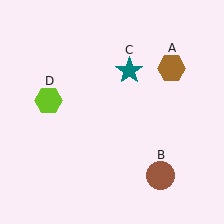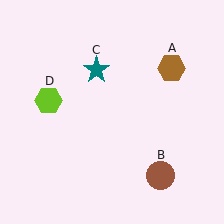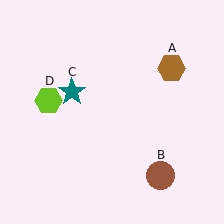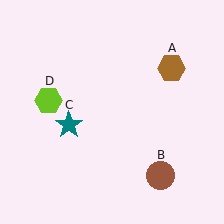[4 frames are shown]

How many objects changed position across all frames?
1 object changed position: teal star (object C).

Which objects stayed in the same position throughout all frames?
Brown hexagon (object A) and brown circle (object B) and lime hexagon (object D) remained stationary.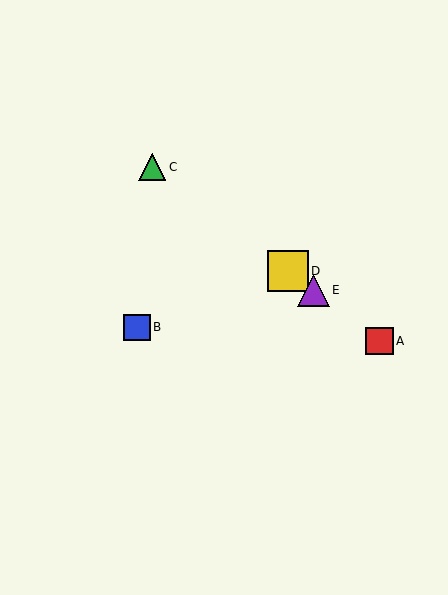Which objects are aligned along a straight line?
Objects A, C, D, E are aligned along a straight line.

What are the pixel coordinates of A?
Object A is at (380, 341).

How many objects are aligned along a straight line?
4 objects (A, C, D, E) are aligned along a straight line.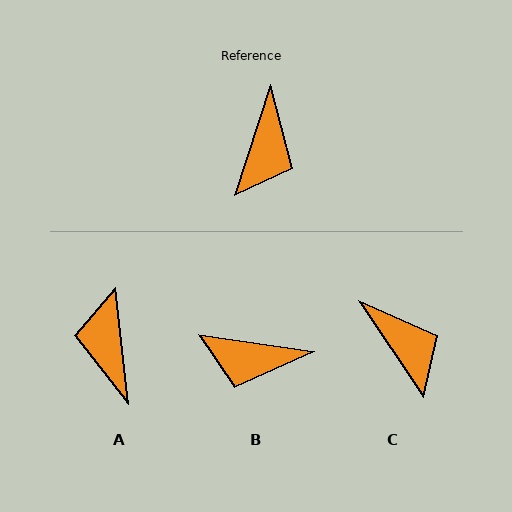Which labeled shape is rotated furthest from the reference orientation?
A, about 156 degrees away.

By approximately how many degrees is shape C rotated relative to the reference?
Approximately 52 degrees counter-clockwise.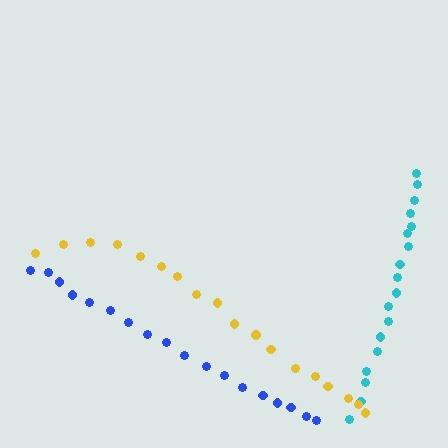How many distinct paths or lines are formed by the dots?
There are 3 distinct paths.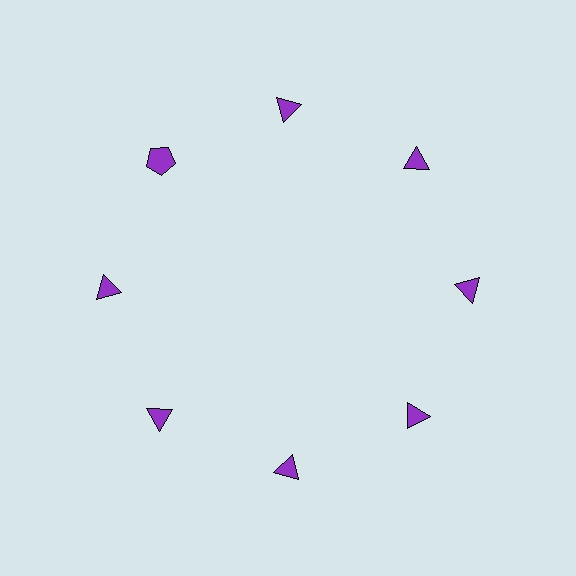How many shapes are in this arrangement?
There are 8 shapes arranged in a ring pattern.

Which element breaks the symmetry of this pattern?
The purple pentagon at roughly the 10 o'clock position breaks the symmetry. All other shapes are purple triangles.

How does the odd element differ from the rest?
It has a different shape: pentagon instead of triangle.